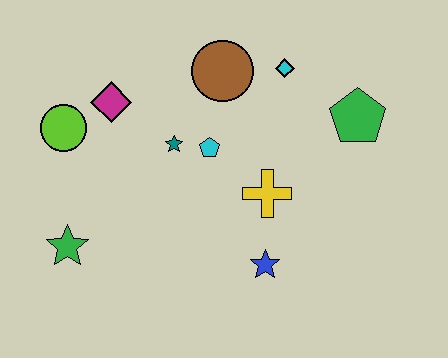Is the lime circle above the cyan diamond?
No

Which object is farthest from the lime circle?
The green pentagon is farthest from the lime circle.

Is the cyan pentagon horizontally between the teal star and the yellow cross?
Yes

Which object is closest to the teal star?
The cyan pentagon is closest to the teal star.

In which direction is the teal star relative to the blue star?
The teal star is above the blue star.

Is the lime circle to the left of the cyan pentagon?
Yes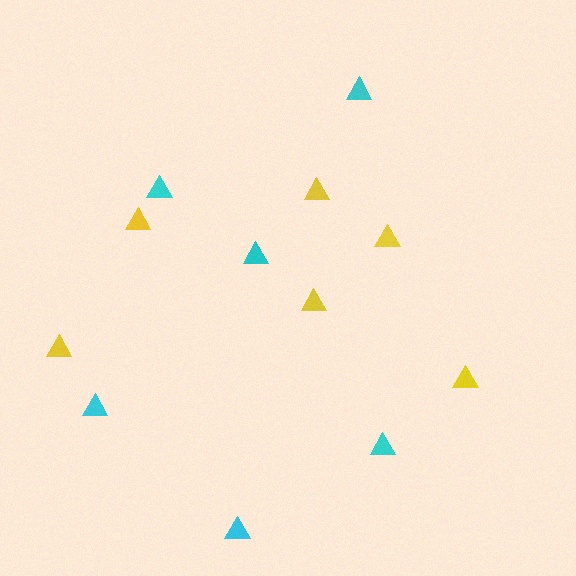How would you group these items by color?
There are 2 groups: one group of cyan triangles (6) and one group of yellow triangles (6).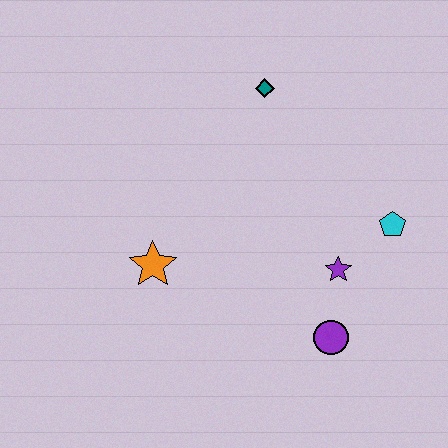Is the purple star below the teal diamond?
Yes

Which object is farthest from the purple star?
The teal diamond is farthest from the purple star.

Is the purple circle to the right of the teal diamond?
Yes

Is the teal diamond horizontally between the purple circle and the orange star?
Yes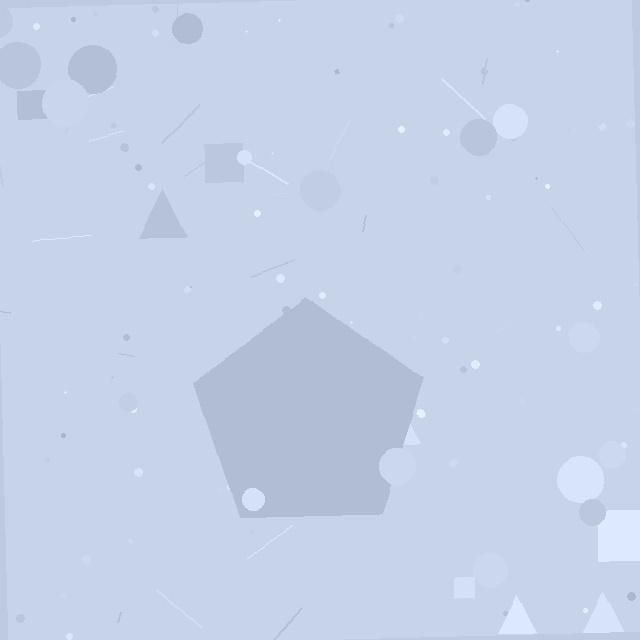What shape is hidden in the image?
A pentagon is hidden in the image.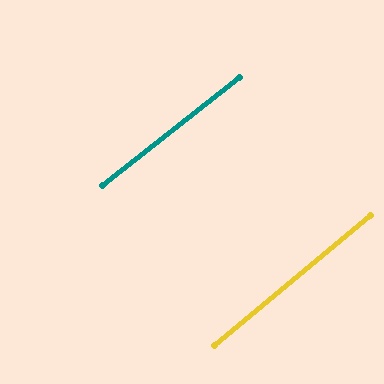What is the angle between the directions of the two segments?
Approximately 2 degrees.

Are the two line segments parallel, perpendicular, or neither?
Parallel — their directions differ by only 1.8°.